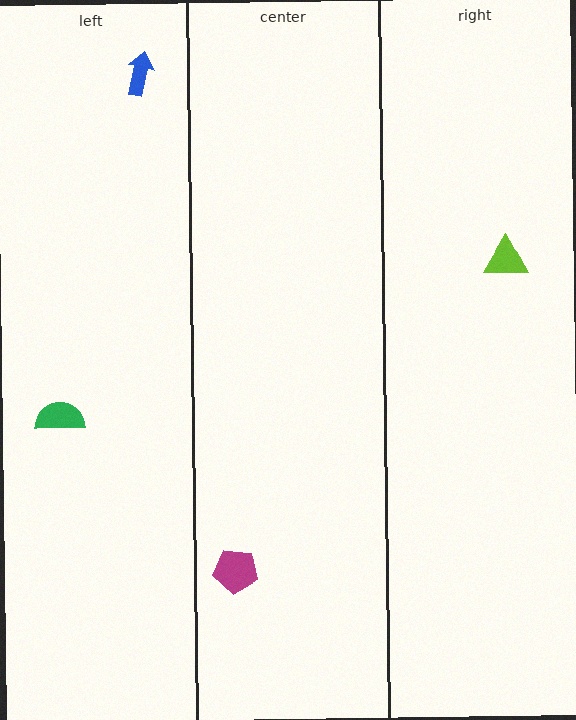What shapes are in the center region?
The magenta pentagon.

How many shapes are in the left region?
2.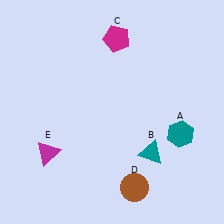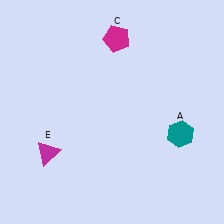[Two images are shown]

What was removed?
The teal triangle (B), the brown circle (D) were removed in Image 2.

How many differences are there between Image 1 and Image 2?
There are 2 differences between the two images.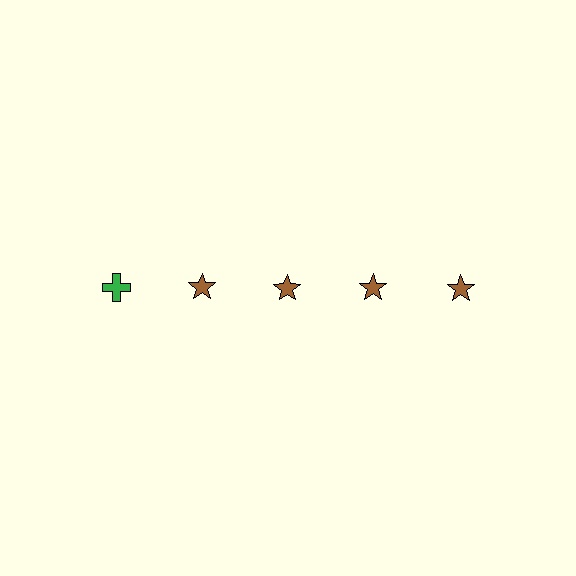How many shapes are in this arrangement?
There are 5 shapes arranged in a grid pattern.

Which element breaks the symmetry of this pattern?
The green cross in the top row, leftmost column breaks the symmetry. All other shapes are brown stars.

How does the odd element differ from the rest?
It differs in both color (green instead of brown) and shape (cross instead of star).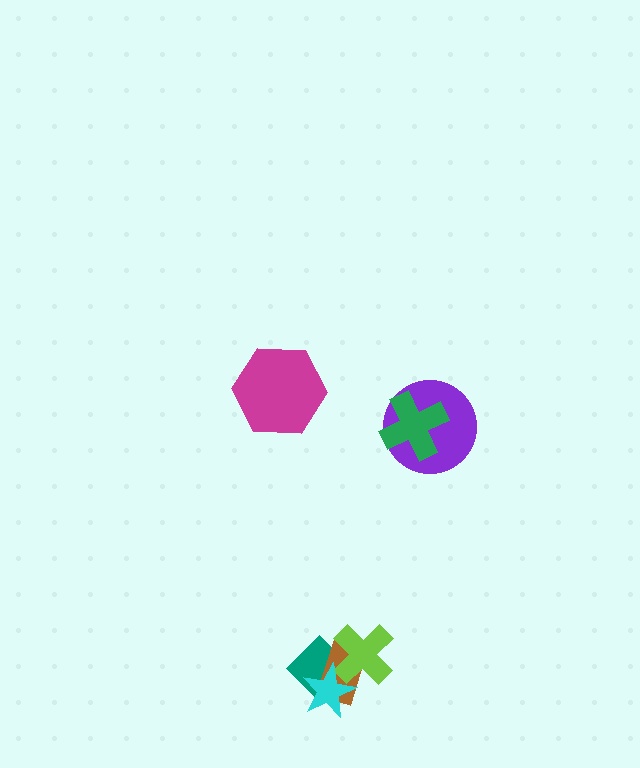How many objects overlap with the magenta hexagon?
0 objects overlap with the magenta hexagon.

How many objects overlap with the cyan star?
3 objects overlap with the cyan star.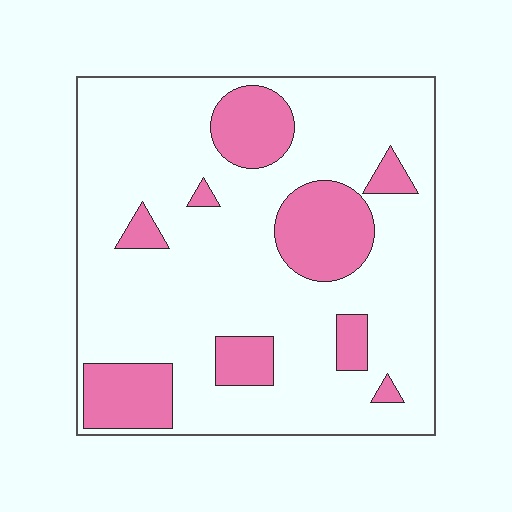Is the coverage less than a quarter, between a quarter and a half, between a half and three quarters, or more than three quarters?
Less than a quarter.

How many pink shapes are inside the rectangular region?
9.